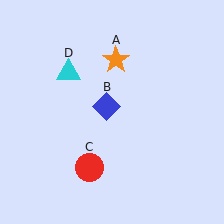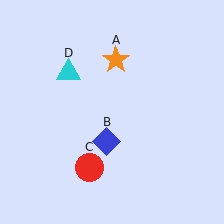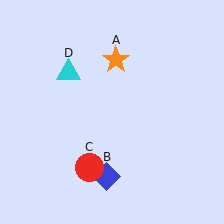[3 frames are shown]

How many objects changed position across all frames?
1 object changed position: blue diamond (object B).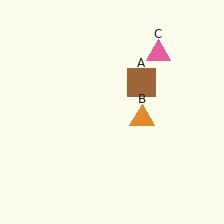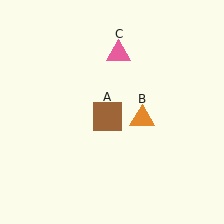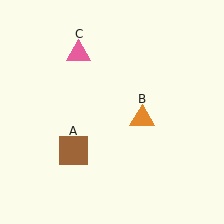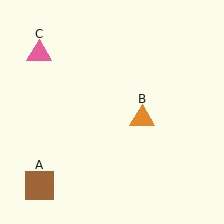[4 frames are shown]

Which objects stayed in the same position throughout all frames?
Orange triangle (object B) remained stationary.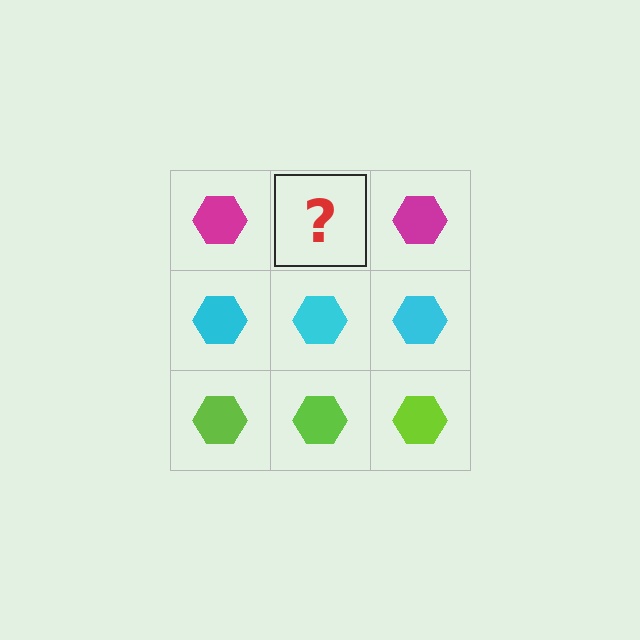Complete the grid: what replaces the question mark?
The question mark should be replaced with a magenta hexagon.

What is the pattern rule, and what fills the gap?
The rule is that each row has a consistent color. The gap should be filled with a magenta hexagon.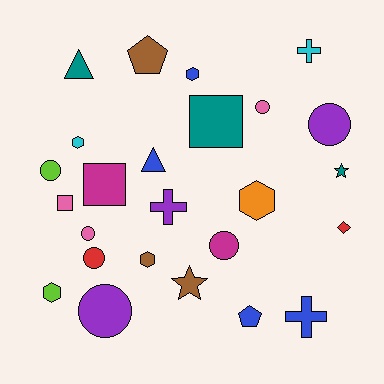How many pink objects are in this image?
There are 3 pink objects.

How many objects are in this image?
There are 25 objects.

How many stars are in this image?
There are 2 stars.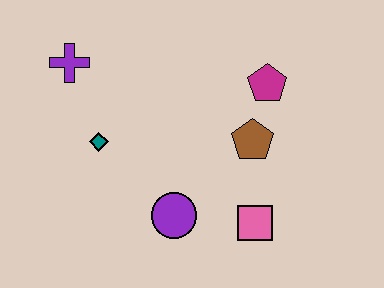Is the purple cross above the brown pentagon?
Yes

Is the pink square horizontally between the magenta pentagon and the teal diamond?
Yes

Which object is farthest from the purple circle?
The purple cross is farthest from the purple circle.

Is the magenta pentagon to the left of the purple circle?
No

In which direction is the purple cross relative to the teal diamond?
The purple cross is above the teal diamond.